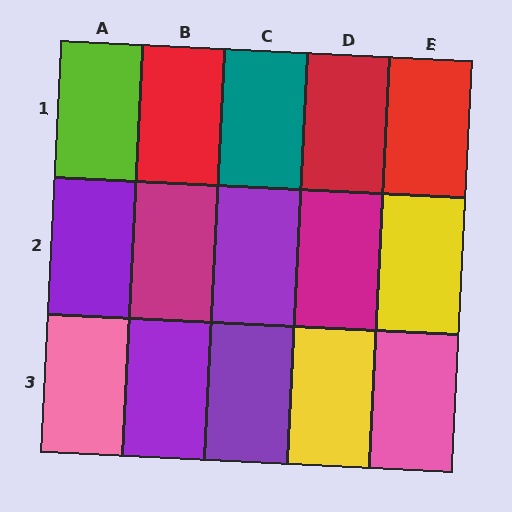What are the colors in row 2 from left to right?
Purple, magenta, purple, magenta, yellow.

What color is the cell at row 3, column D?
Yellow.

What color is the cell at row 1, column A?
Lime.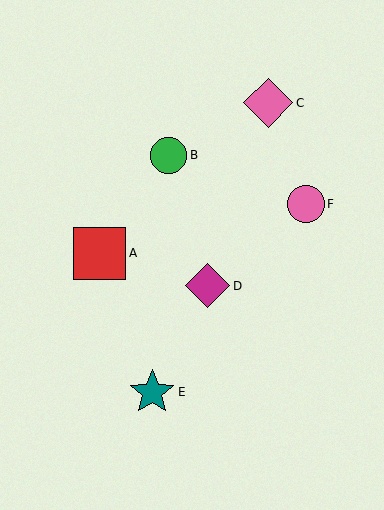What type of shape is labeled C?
Shape C is a pink diamond.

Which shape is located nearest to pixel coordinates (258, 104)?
The pink diamond (labeled C) at (268, 103) is nearest to that location.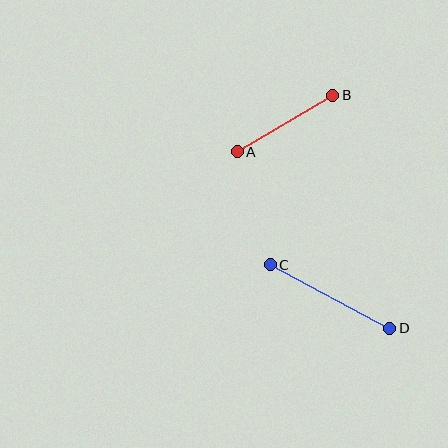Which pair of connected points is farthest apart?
Points C and D are farthest apart.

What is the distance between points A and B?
The distance is approximately 111 pixels.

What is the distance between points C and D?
The distance is approximately 136 pixels.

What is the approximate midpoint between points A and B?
The midpoint is at approximately (285, 123) pixels.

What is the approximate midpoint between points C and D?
The midpoint is at approximately (330, 297) pixels.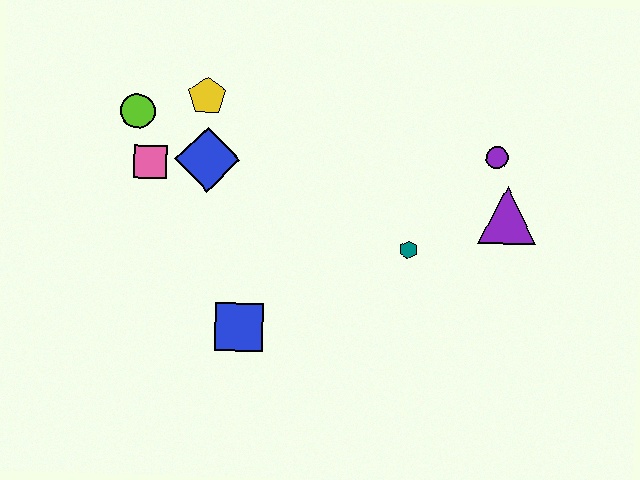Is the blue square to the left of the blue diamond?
No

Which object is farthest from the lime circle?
The purple triangle is farthest from the lime circle.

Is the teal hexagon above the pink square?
No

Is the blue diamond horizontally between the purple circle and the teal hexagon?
No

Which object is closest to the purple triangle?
The purple circle is closest to the purple triangle.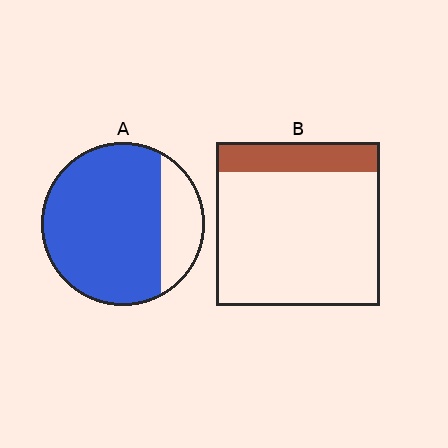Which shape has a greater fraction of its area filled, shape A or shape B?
Shape A.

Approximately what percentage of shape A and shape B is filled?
A is approximately 80% and B is approximately 20%.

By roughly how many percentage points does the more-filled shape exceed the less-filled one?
By roughly 60 percentage points (A over B).